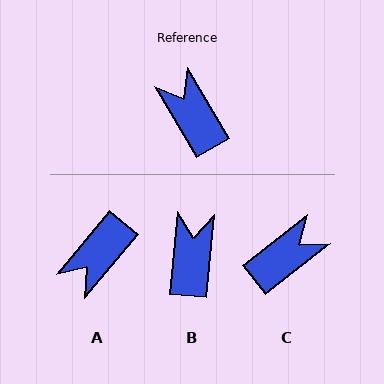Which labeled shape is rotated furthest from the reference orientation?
A, about 109 degrees away.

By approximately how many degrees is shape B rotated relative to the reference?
Approximately 35 degrees clockwise.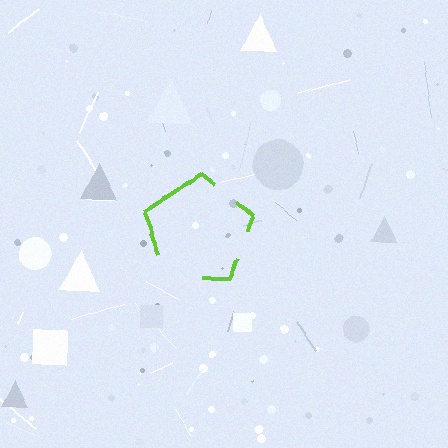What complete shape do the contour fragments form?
The contour fragments form a pentagon.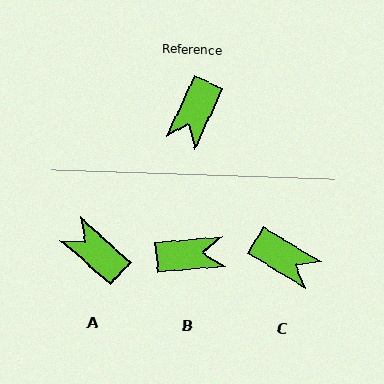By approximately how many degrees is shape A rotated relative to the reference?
Approximately 108 degrees clockwise.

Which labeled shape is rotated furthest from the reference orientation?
B, about 120 degrees away.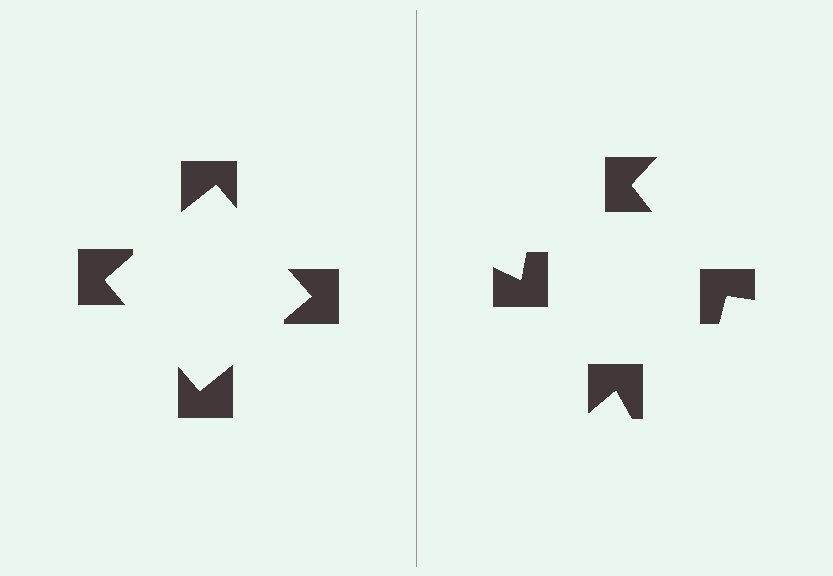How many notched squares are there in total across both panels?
8 — 4 on each side.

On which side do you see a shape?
An illusory square appears on the left side. On the right side the wedge cuts are rotated, so no coherent shape forms.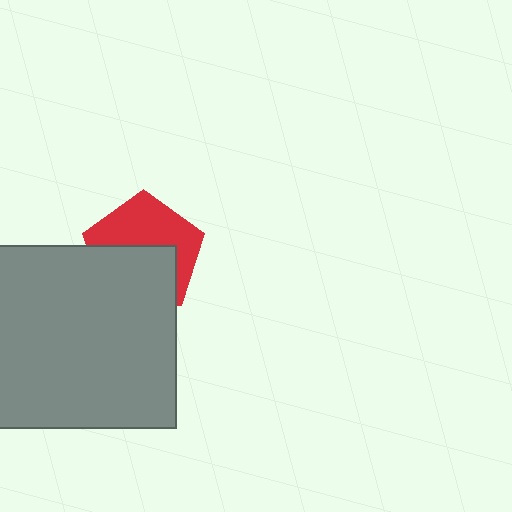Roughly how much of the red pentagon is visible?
About half of it is visible (roughly 51%).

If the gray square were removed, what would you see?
You would see the complete red pentagon.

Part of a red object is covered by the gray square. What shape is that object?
It is a pentagon.